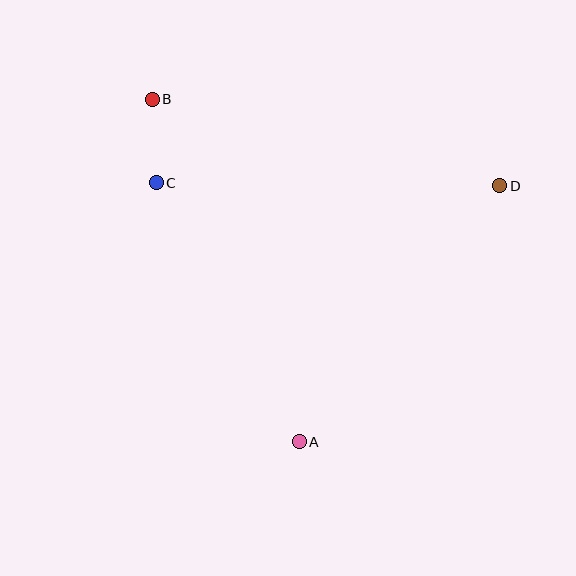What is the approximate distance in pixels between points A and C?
The distance between A and C is approximately 296 pixels.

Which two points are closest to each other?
Points B and C are closest to each other.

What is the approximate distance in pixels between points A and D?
The distance between A and D is approximately 325 pixels.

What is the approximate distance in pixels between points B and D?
The distance between B and D is approximately 358 pixels.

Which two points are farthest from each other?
Points A and B are farthest from each other.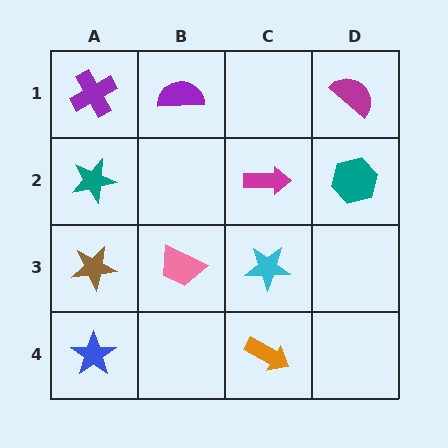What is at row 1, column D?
A magenta semicircle.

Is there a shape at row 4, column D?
No, that cell is empty.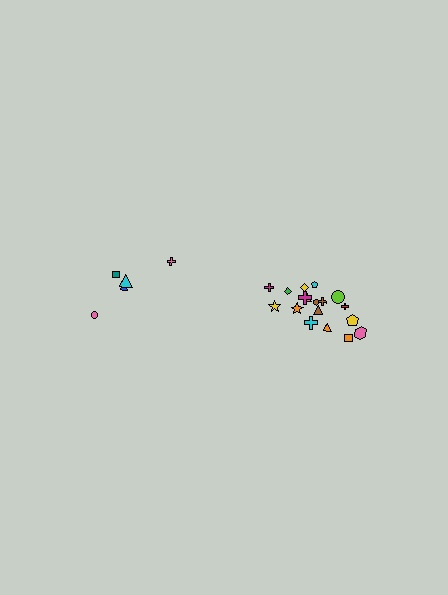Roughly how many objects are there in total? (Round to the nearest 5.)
Roughly 25 objects in total.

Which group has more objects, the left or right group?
The right group.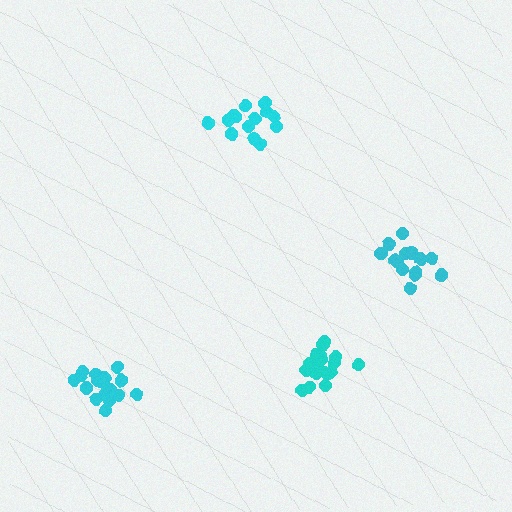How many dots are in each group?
Group 1: 14 dots, Group 2: 19 dots, Group 3: 19 dots, Group 4: 14 dots (66 total).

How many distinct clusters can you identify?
There are 4 distinct clusters.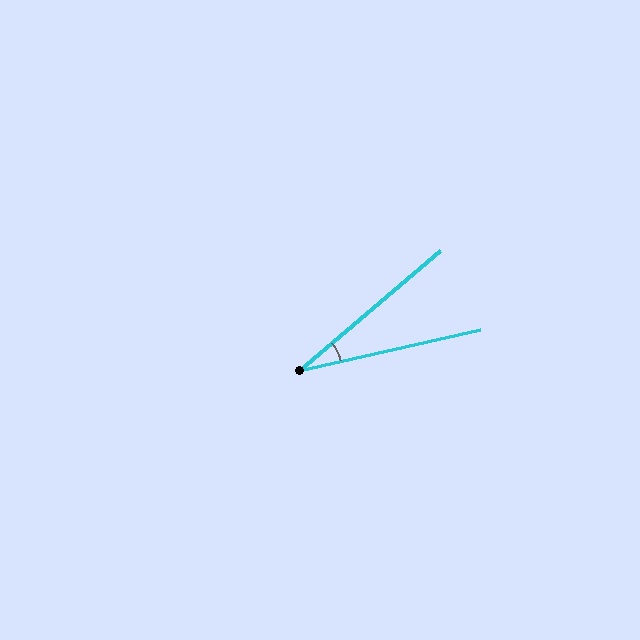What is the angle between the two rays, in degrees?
Approximately 27 degrees.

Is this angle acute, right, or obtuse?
It is acute.